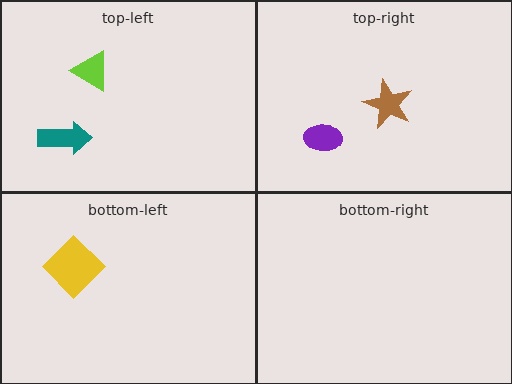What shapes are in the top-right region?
The purple ellipse, the brown star.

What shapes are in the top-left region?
The teal arrow, the lime triangle.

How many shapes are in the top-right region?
2.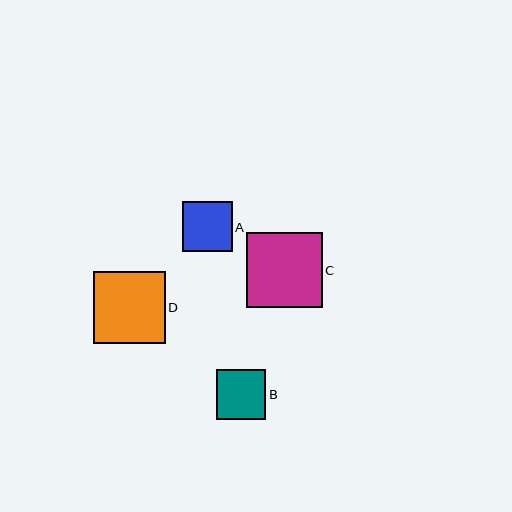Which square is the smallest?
Square B is the smallest with a size of approximately 49 pixels.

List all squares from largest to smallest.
From largest to smallest: C, D, A, B.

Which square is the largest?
Square C is the largest with a size of approximately 75 pixels.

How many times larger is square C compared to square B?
Square C is approximately 1.5 times the size of square B.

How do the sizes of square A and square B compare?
Square A and square B are approximately the same size.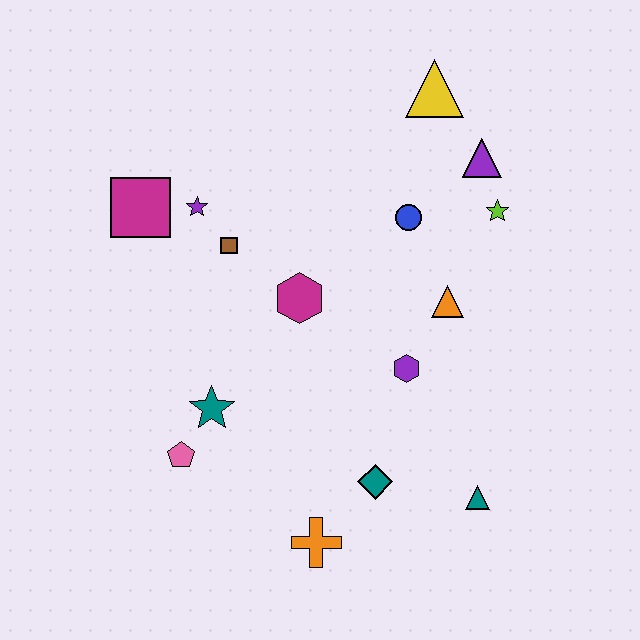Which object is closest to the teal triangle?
The teal diamond is closest to the teal triangle.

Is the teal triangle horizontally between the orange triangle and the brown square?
No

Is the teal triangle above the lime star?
No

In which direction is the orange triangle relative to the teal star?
The orange triangle is to the right of the teal star.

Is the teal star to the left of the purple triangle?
Yes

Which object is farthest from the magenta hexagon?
The teal triangle is farthest from the magenta hexagon.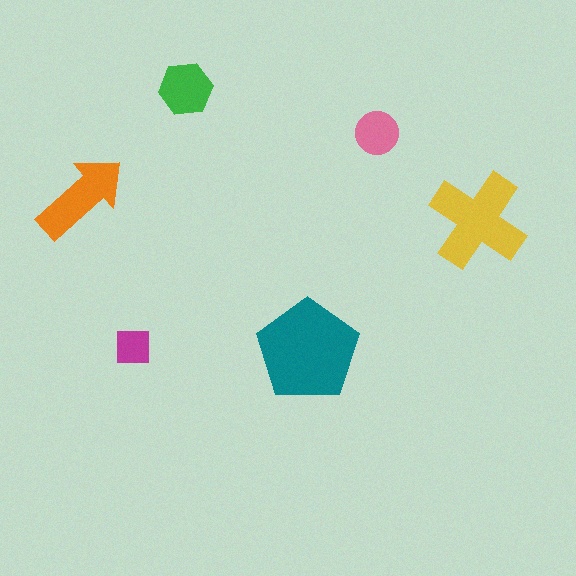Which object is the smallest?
The magenta square.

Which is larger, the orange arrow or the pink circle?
The orange arrow.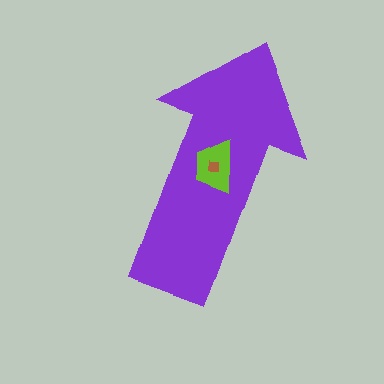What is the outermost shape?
The purple arrow.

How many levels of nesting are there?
3.